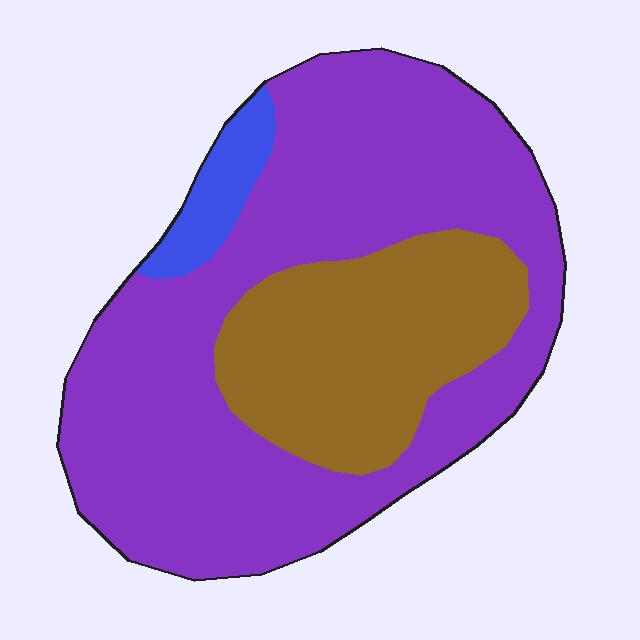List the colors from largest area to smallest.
From largest to smallest: purple, brown, blue.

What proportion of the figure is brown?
Brown takes up about one quarter (1/4) of the figure.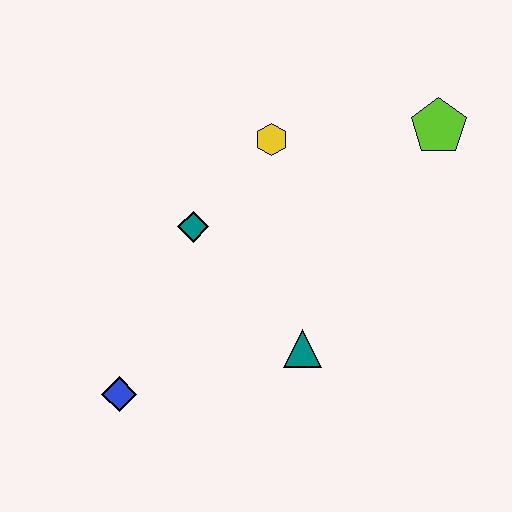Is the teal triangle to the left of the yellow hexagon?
No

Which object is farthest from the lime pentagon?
The blue diamond is farthest from the lime pentagon.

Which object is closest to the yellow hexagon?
The teal diamond is closest to the yellow hexagon.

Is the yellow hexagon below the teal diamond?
No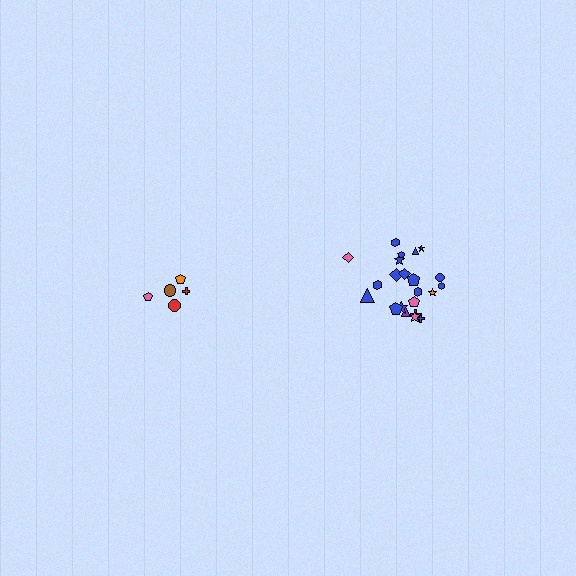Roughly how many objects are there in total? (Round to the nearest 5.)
Roughly 25 objects in total.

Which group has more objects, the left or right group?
The right group.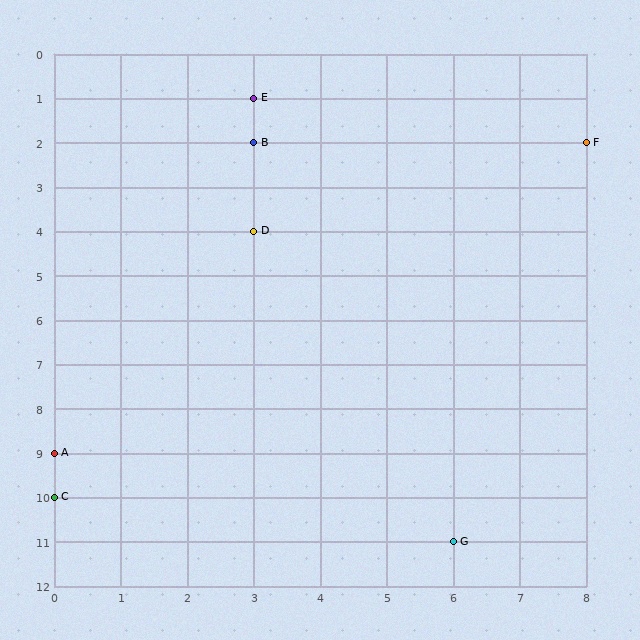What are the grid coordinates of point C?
Point C is at grid coordinates (0, 10).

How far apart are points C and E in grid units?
Points C and E are 3 columns and 9 rows apart (about 9.5 grid units diagonally).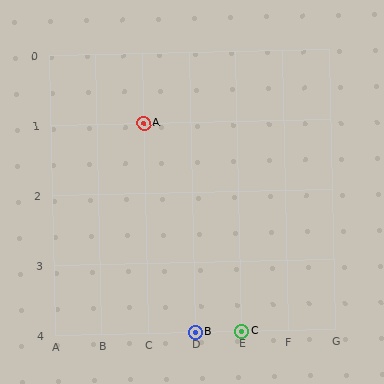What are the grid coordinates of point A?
Point A is at grid coordinates (C, 1).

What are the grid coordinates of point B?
Point B is at grid coordinates (D, 4).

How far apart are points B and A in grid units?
Points B and A are 1 column and 3 rows apart (about 3.2 grid units diagonally).